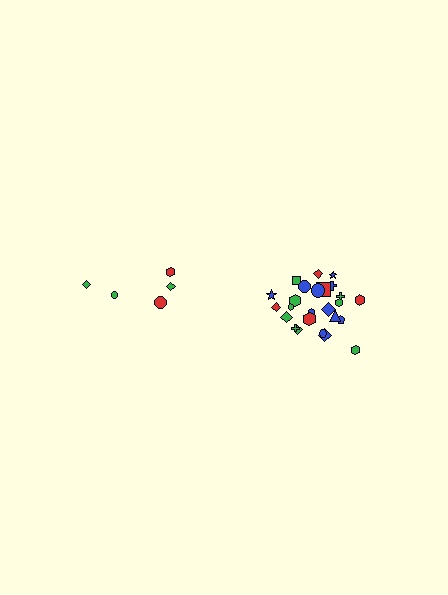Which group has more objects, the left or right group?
The right group.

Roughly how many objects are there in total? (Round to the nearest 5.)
Roughly 30 objects in total.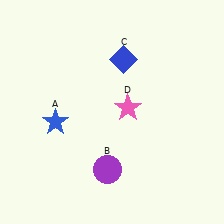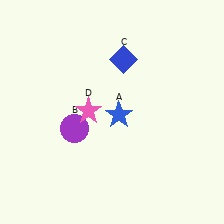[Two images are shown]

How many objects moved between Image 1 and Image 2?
3 objects moved between the two images.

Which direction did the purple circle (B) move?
The purple circle (B) moved up.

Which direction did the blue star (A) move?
The blue star (A) moved right.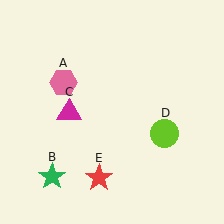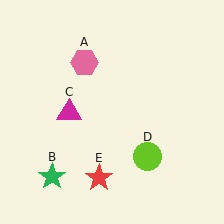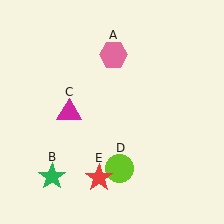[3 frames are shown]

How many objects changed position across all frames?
2 objects changed position: pink hexagon (object A), lime circle (object D).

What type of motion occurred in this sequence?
The pink hexagon (object A), lime circle (object D) rotated clockwise around the center of the scene.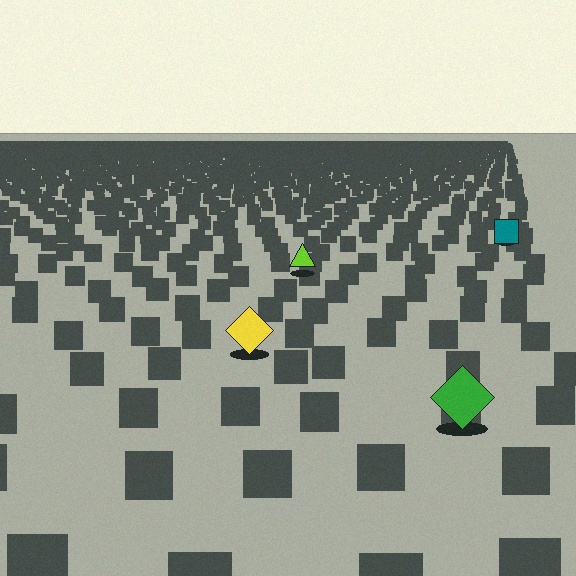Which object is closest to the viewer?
The green diamond is closest. The texture marks near it are larger and more spread out.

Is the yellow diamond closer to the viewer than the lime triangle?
Yes. The yellow diamond is closer — you can tell from the texture gradient: the ground texture is coarser near it.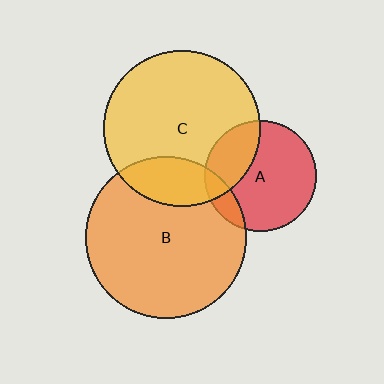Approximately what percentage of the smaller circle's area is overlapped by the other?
Approximately 10%.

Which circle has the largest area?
Circle B (orange).